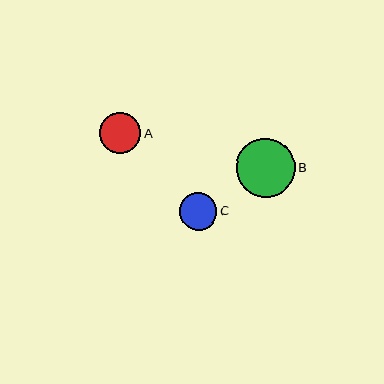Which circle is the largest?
Circle B is the largest with a size of approximately 58 pixels.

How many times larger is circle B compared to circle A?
Circle B is approximately 1.4 times the size of circle A.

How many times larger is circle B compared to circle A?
Circle B is approximately 1.4 times the size of circle A.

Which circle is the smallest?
Circle C is the smallest with a size of approximately 38 pixels.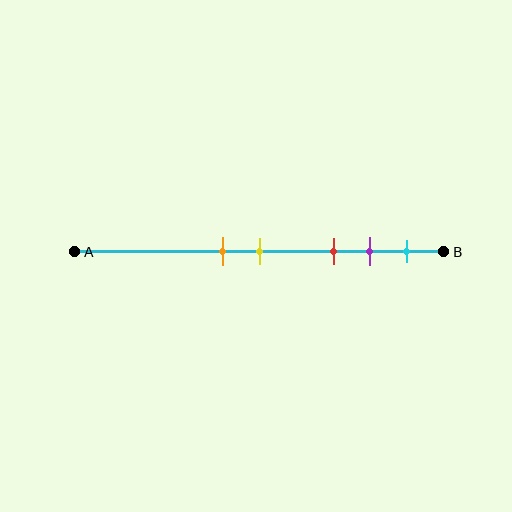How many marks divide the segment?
There are 5 marks dividing the segment.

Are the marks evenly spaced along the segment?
No, the marks are not evenly spaced.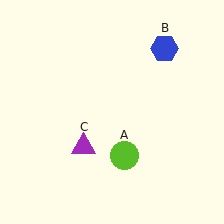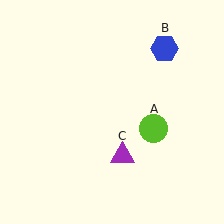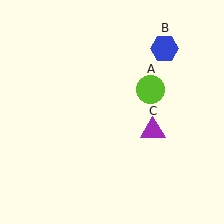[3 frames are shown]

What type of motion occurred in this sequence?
The lime circle (object A), purple triangle (object C) rotated counterclockwise around the center of the scene.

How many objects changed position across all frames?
2 objects changed position: lime circle (object A), purple triangle (object C).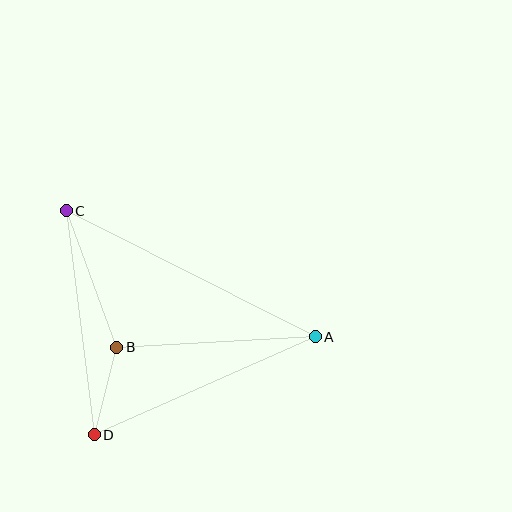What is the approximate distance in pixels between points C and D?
The distance between C and D is approximately 226 pixels.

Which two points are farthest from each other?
Points A and C are farthest from each other.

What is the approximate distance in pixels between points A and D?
The distance between A and D is approximately 241 pixels.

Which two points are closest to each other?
Points B and D are closest to each other.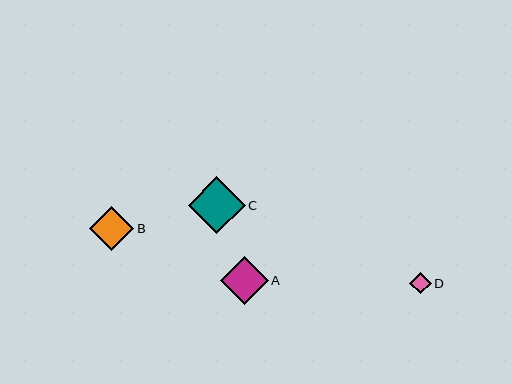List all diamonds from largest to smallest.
From largest to smallest: C, A, B, D.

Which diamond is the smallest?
Diamond D is the smallest with a size of approximately 21 pixels.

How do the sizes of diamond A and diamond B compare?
Diamond A and diamond B are approximately the same size.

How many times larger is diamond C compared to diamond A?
Diamond C is approximately 1.2 times the size of diamond A.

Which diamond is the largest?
Diamond C is the largest with a size of approximately 57 pixels.